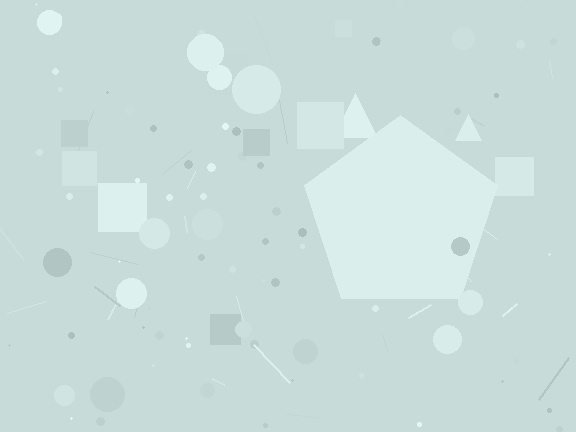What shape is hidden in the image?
A pentagon is hidden in the image.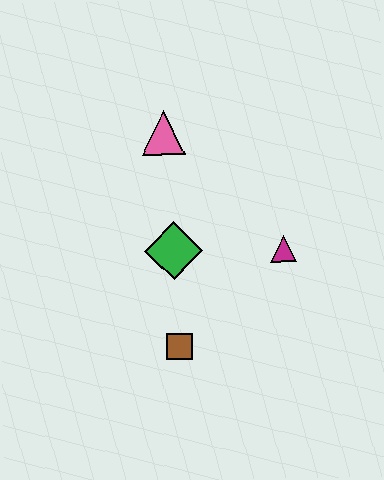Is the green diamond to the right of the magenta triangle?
No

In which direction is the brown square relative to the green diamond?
The brown square is below the green diamond.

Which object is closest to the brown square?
The green diamond is closest to the brown square.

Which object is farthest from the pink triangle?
The brown square is farthest from the pink triangle.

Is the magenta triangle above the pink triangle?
No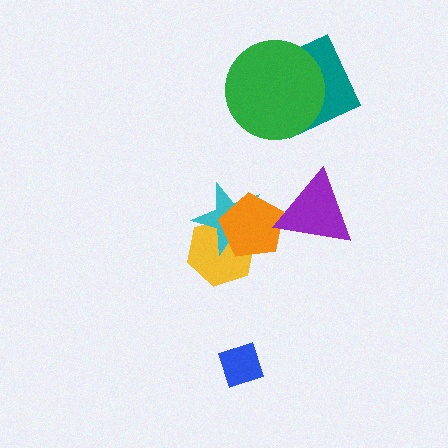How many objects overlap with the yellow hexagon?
2 objects overlap with the yellow hexagon.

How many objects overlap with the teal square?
1 object overlaps with the teal square.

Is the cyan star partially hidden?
Yes, it is partially covered by another shape.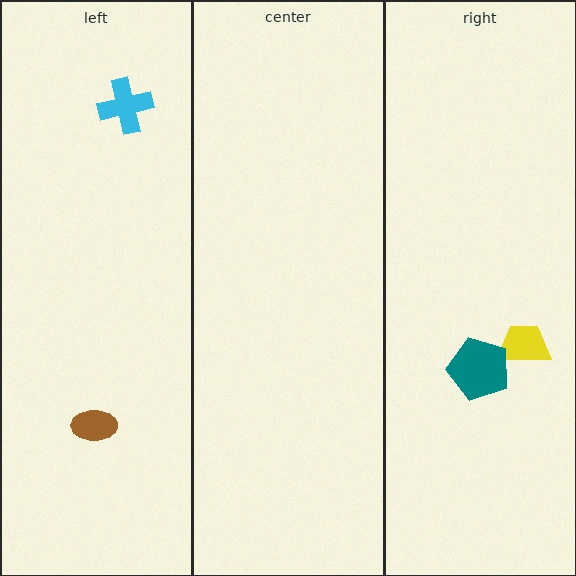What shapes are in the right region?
The yellow trapezoid, the teal pentagon.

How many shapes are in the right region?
2.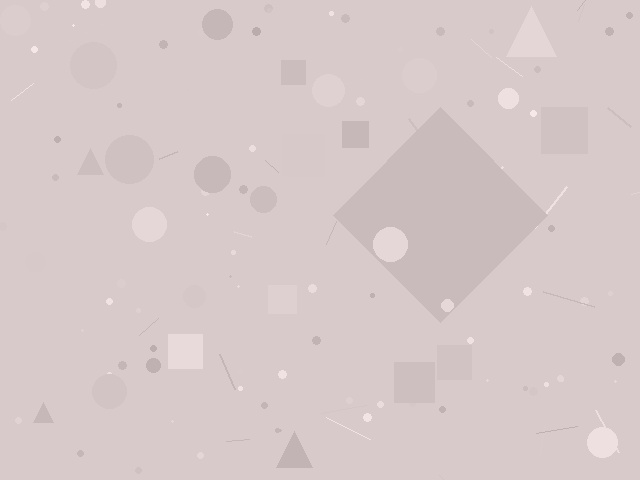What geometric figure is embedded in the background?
A diamond is embedded in the background.